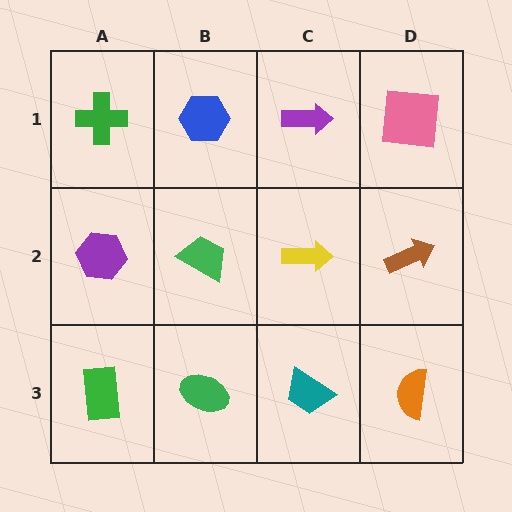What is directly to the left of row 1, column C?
A blue hexagon.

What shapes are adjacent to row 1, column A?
A purple hexagon (row 2, column A), a blue hexagon (row 1, column B).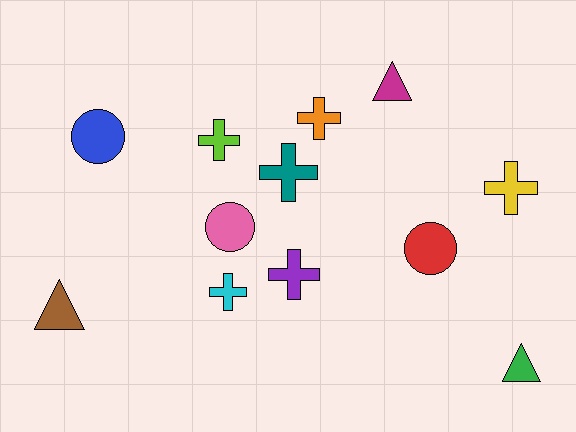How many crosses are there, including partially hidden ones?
There are 6 crosses.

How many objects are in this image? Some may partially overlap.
There are 12 objects.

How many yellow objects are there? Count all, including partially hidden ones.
There is 1 yellow object.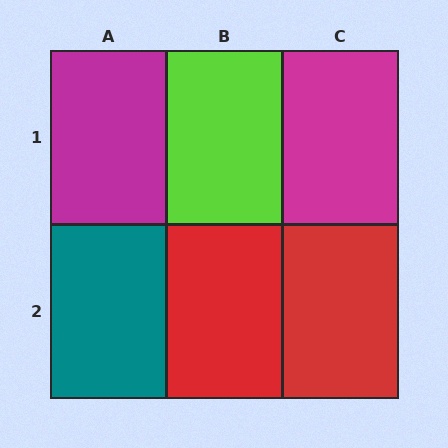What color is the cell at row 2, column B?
Red.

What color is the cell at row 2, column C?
Red.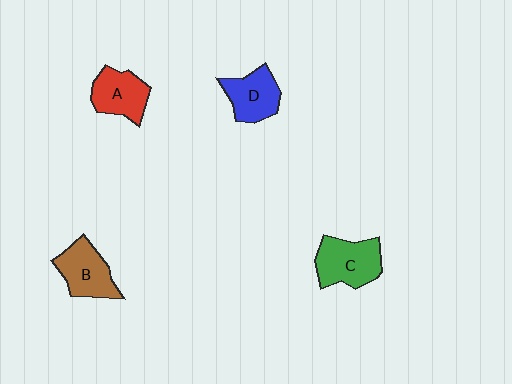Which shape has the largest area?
Shape C (green).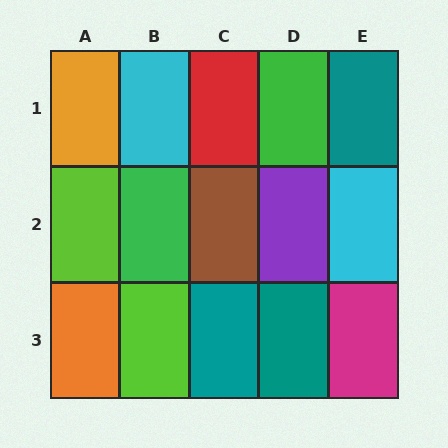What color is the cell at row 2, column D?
Purple.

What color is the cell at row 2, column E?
Cyan.